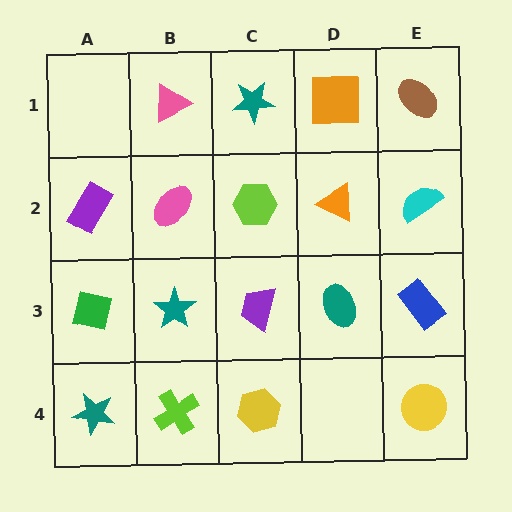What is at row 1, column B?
A pink triangle.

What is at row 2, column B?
A pink ellipse.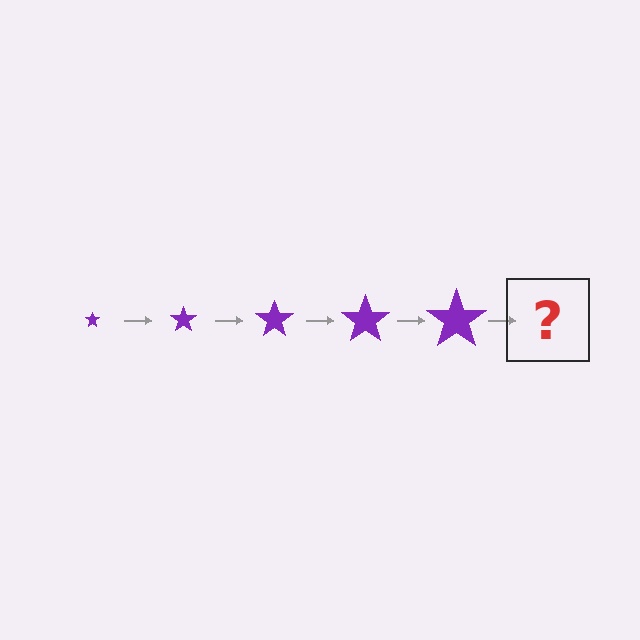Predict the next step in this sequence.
The next step is a purple star, larger than the previous one.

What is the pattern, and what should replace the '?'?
The pattern is that the star gets progressively larger each step. The '?' should be a purple star, larger than the previous one.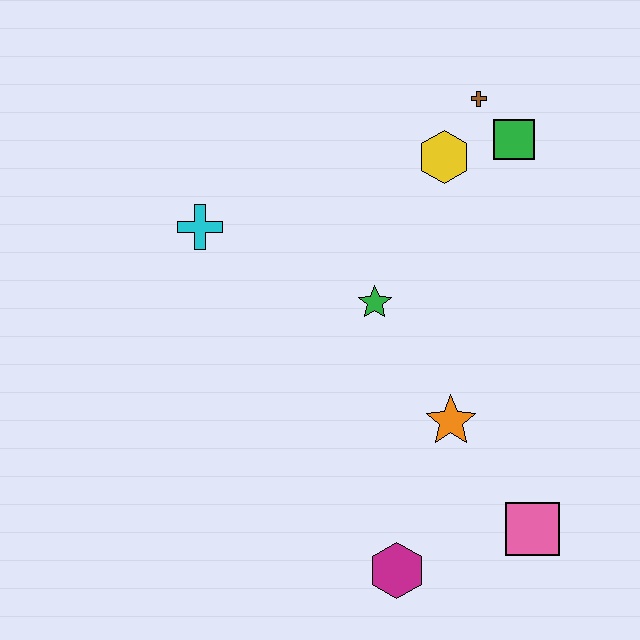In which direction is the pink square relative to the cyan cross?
The pink square is to the right of the cyan cross.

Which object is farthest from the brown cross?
The magenta hexagon is farthest from the brown cross.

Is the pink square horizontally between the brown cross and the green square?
No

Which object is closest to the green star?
The orange star is closest to the green star.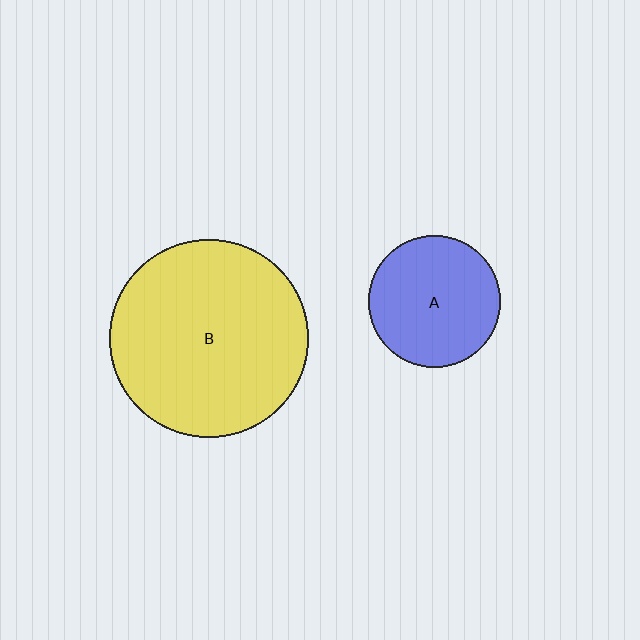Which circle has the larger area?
Circle B (yellow).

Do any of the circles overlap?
No, none of the circles overlap.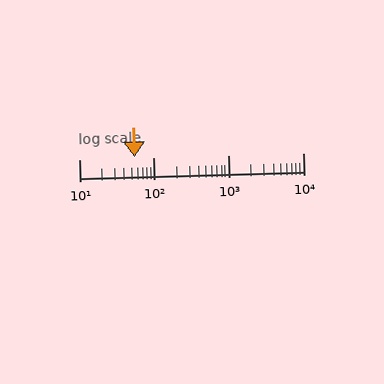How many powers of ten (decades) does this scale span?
The scale spans 3 decades, from 10 to 10000.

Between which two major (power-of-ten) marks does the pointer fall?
The pointer is between 10 and 100.